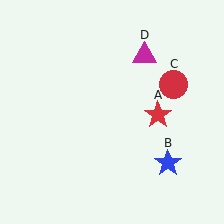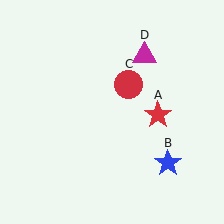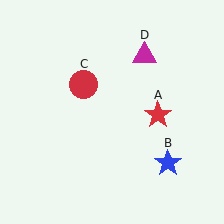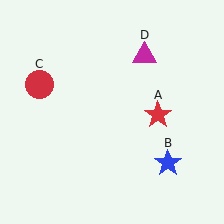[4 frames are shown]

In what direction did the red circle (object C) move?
The red circle (object C) moved left.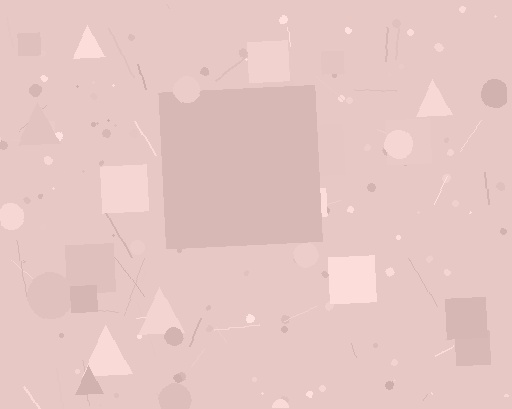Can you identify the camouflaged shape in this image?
The camouflaged shape is a square.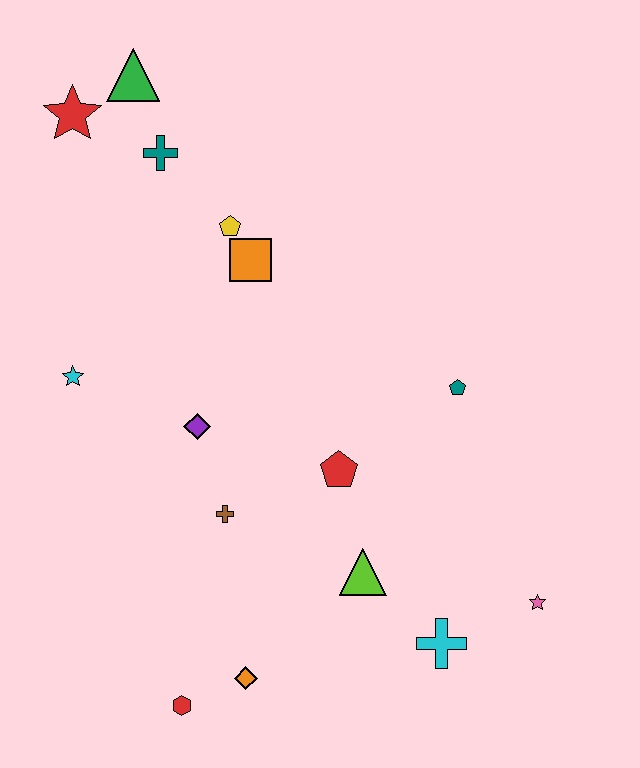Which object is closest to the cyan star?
The purple diamond is closest to the cyan star.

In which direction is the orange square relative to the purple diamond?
The orange square is above the purple diamond.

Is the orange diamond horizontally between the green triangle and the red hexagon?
No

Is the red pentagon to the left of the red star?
No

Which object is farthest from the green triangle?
The pink star is farthest from the green triangle.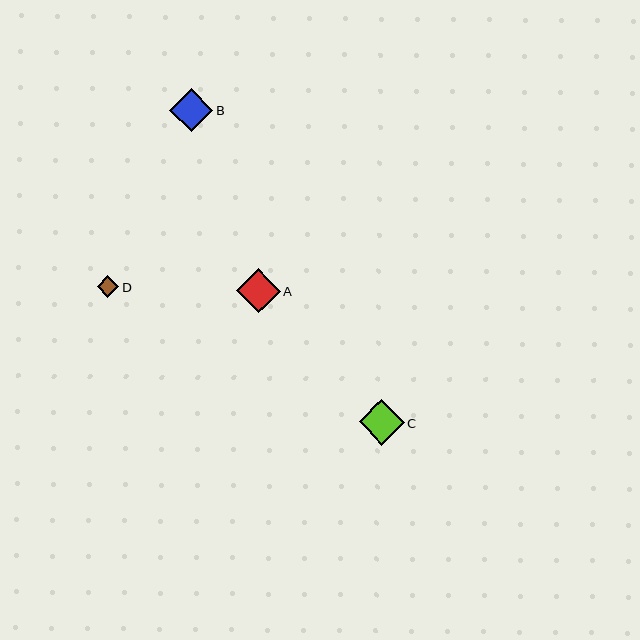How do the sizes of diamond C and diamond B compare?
Diamond C and diamond B are approximately the same size.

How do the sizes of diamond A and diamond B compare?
Diamond A and diamond B are approximately the same size.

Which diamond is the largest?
Diamond C is the largest with a size of approximately 45 pixels.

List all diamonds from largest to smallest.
From largest to smallest: C, A, B, D.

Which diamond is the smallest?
Diamond D is the smallest with a size of approximately 22 pixels.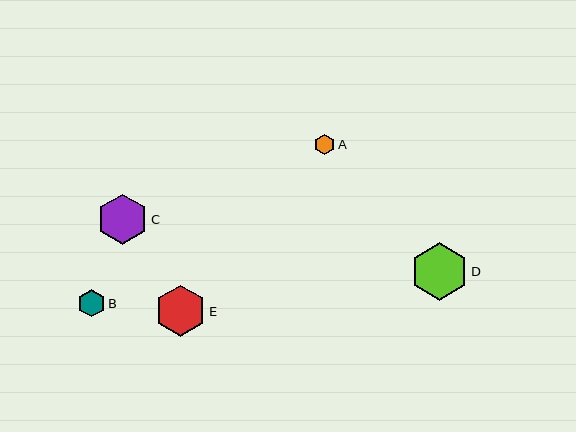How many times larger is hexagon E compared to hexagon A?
Hexagon E is approximately 2.5 times the size of hexagon A.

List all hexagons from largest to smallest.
From largest to smallest: D, E, C, B, A.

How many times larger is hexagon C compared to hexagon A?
Hexagon C is approximately 2.5 times the size of hexagon A.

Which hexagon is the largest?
Hexagon D is the largest with a size of approximately 57 pixels.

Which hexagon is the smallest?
Hexagon A is the smallest with a size of approximately 20 pixels.